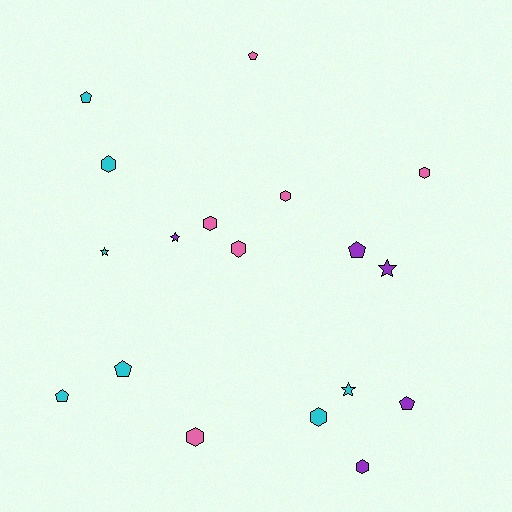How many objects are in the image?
There are 18 objects.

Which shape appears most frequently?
Hexagon, with 8 objects.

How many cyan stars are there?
There are 2 cyan stars.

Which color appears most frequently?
Cyan, with 7 objects.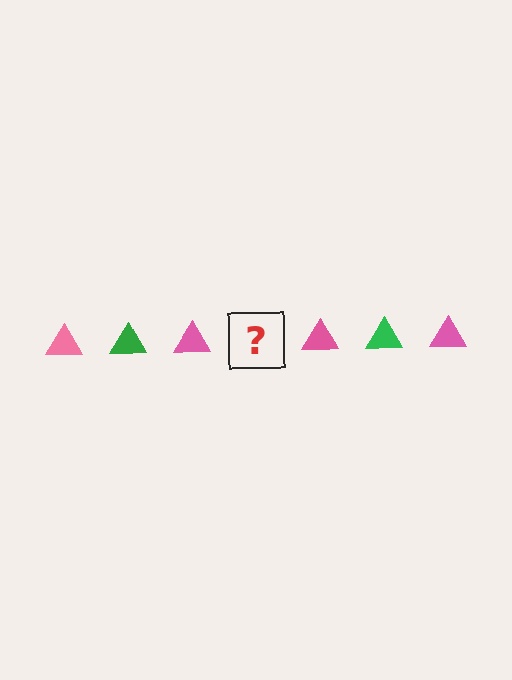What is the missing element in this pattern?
The missing element is a green triangle.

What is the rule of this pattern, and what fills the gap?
The rule is that the pattern cycles through pink, green triangles. The gap should be filled with a green triangle.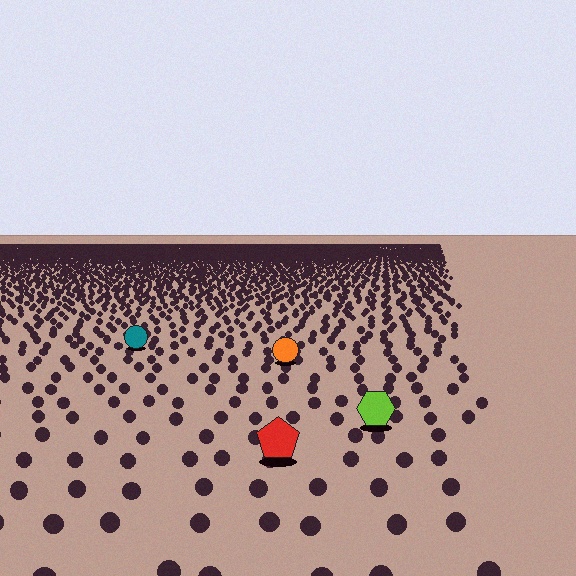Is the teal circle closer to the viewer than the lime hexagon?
No. The lime hexagon is closer — you can tell from the texture gradient: the ground texture is coarser near it.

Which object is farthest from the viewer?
The teal circle is farthest from the viewer. It appears smaller and the ground texture around it is denser.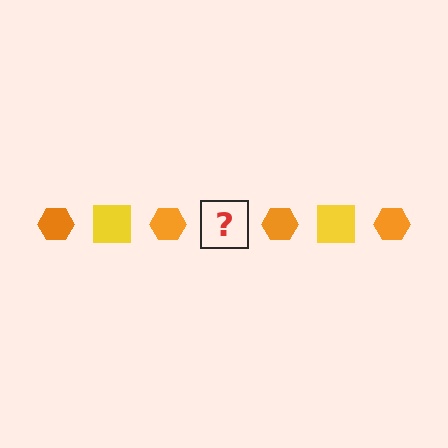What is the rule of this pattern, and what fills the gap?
The rule is that the pattern alternates between orange hexagon and yellow square. The gap should be filled with a yellow square.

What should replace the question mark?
The question mark should be replaced with a yellow square.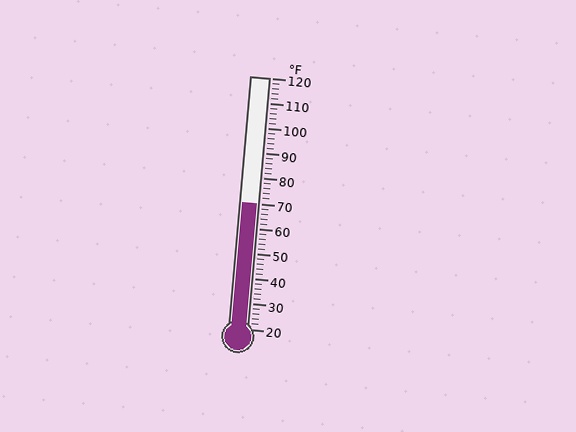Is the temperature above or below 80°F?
The temperature is below 80°F.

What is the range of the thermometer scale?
The thermometer scale ranges from 20°F to 120°F.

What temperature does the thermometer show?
The thermometer shows approximately 70°F.